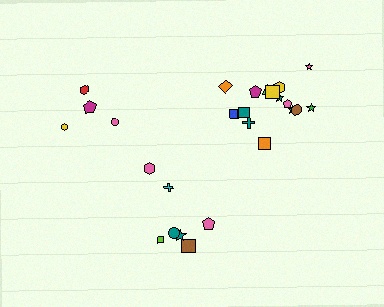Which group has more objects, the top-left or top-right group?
The top-right group.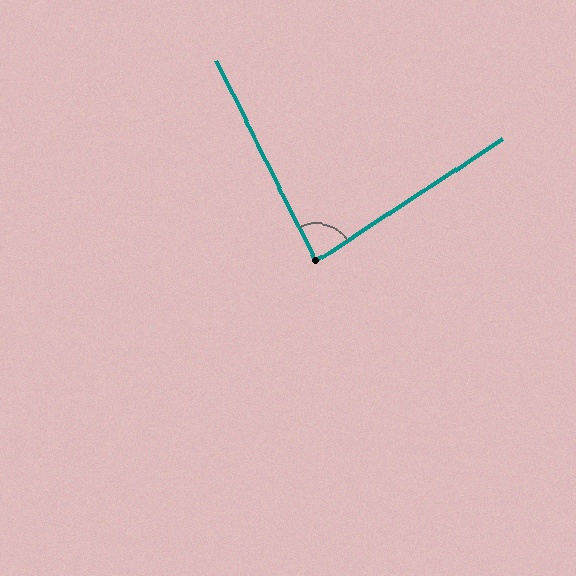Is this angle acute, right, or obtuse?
It is acute.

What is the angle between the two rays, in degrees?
Approximately 83 degrees.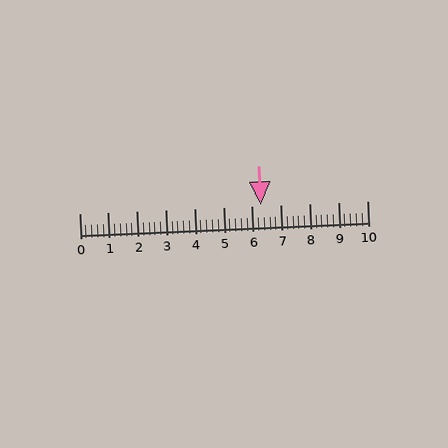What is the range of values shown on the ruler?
The ruler shows values from 0 to 10.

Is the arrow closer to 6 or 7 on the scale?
The arrow is closer to 6.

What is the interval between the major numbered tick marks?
The major tick marks are spaced 1 units apart.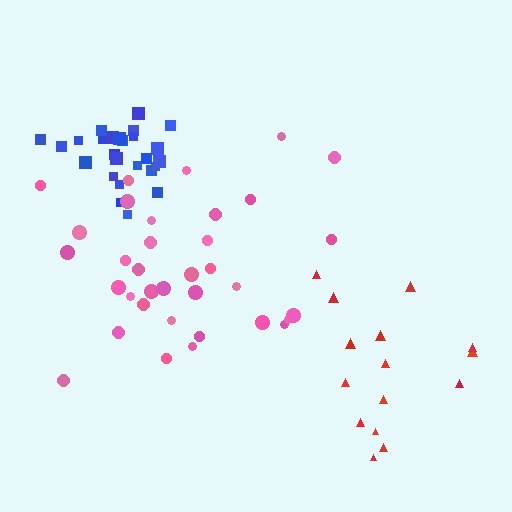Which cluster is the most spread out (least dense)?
Red.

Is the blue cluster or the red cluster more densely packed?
Blue.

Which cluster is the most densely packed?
Blue.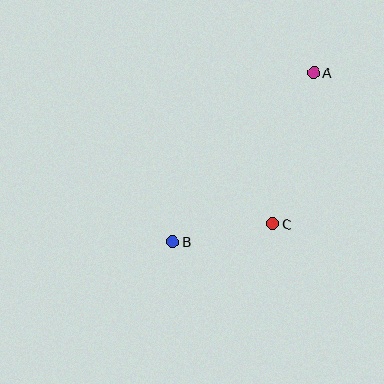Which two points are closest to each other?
Points B and C are closest to each other.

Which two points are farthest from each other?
Points A and B are farthest from each other.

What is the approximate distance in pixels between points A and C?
The distance between A and C is approximately 156 pixels.